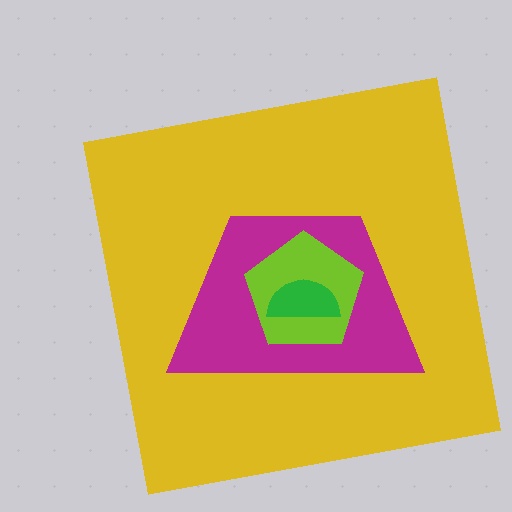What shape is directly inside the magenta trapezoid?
The lime pentagon.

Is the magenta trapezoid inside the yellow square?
Yes.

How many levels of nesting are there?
4.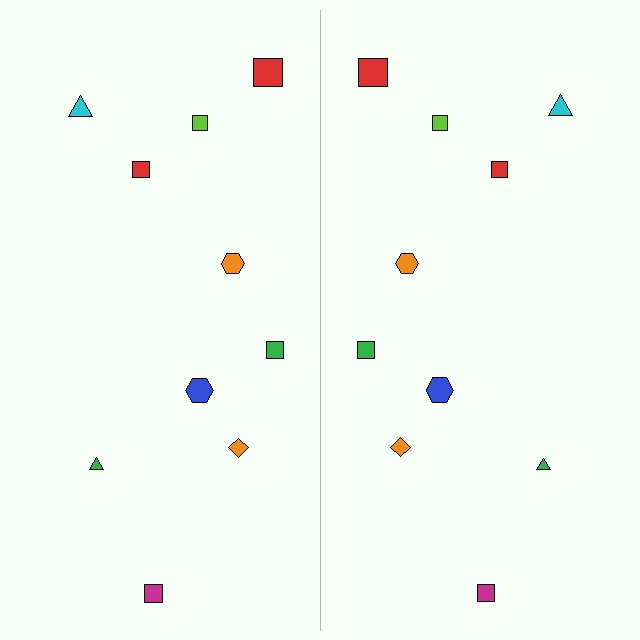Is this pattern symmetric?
Yes, this pattern has bilateral (reflection) symmetry.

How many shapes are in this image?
There are 20 shapes in this image.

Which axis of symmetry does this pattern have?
The pattern has a vertical axis of symmetry running through the center of the image.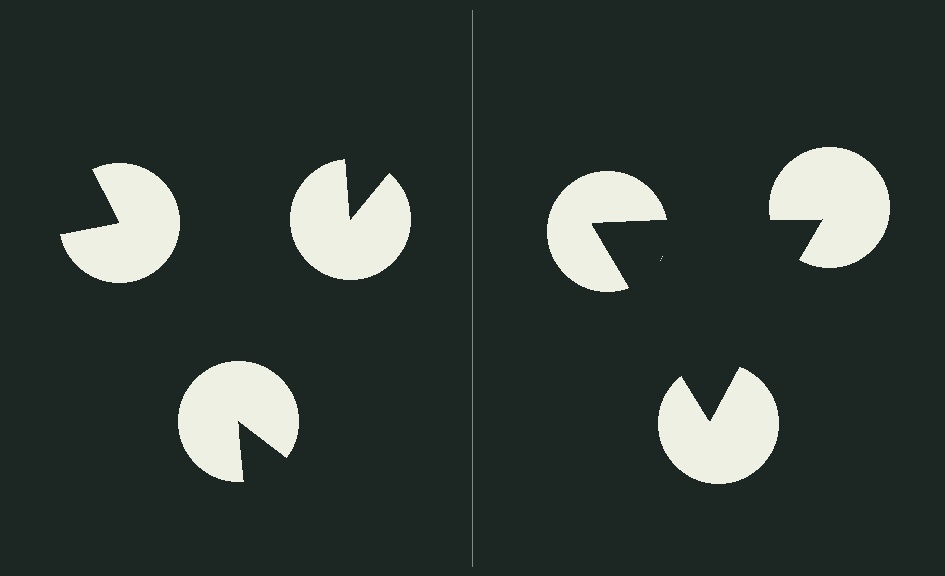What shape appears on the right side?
An illusory triangle.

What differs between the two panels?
The pac-man discs are positioned identically on both sides; only the wedge orientations differ. On the right they align to a triangle; on the left they are misaligned.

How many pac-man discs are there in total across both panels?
6 — 3 on each side.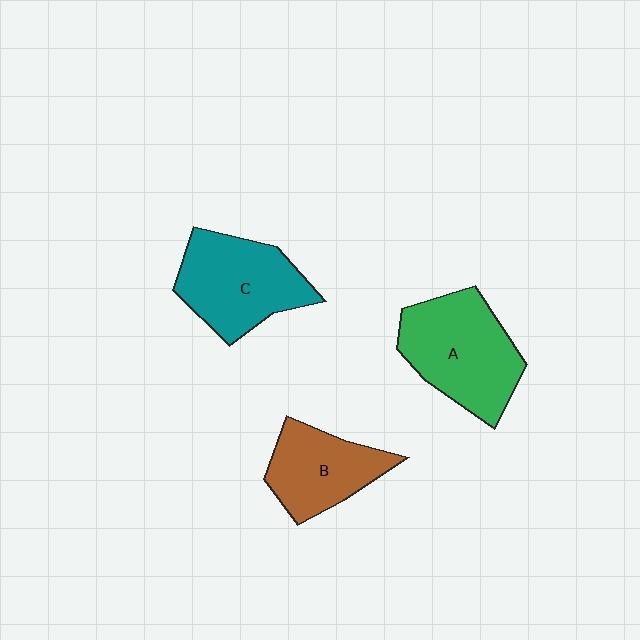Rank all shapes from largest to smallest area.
From largest to smallest: A (green), C (teal), B (brown).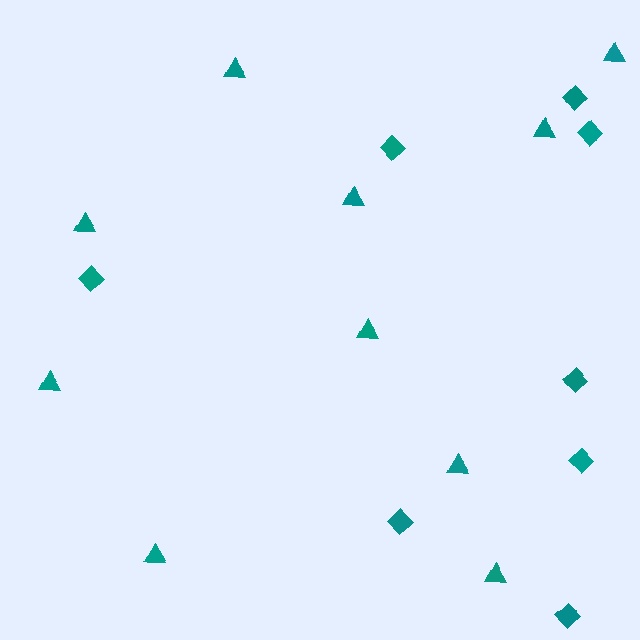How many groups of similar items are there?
There are 2 groups: one group of diamonds (8) and one group of triangles (10).